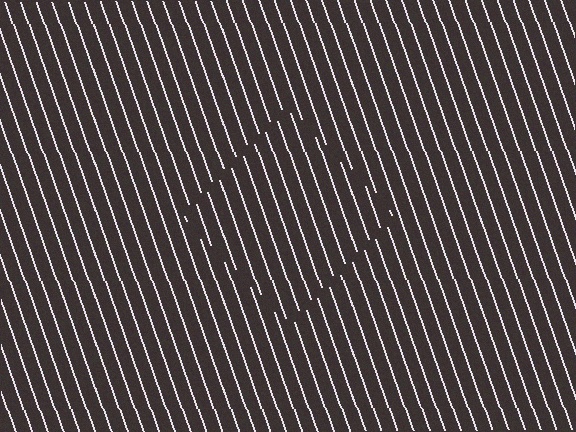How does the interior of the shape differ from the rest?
The interior of the shape contains the same grating, shifted by half a period — the contour is defined by the phase discontinuity where line-ends from the inner and outer gratings abut.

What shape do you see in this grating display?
An illusory square. The interior of the shape contains the same grating, shifted by half a period — the contour is defined by the phase discontinuity where line-ends from the inner and outer gratings abut.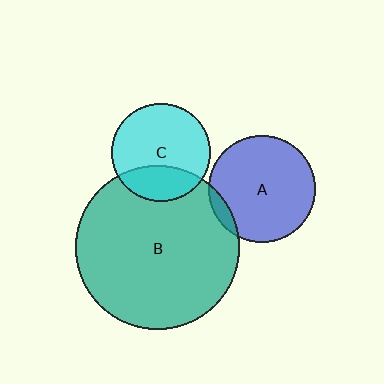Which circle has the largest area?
Circle B (teal).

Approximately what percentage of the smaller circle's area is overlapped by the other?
Approximately 30%.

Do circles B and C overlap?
Yes.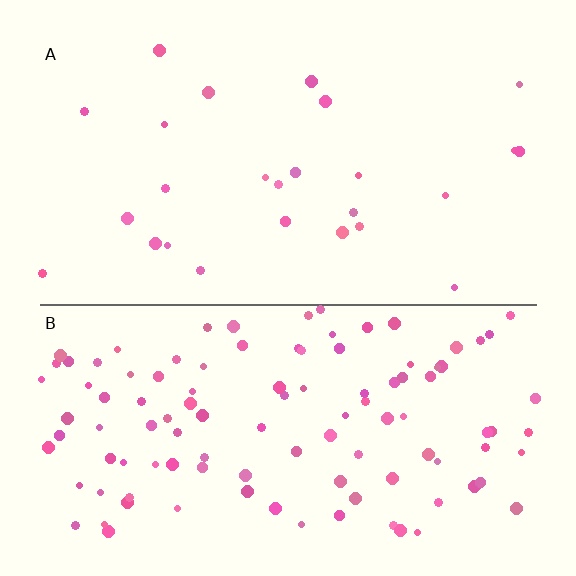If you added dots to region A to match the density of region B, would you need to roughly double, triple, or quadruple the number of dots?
Approximately quadruple.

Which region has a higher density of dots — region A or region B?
B (the bottom).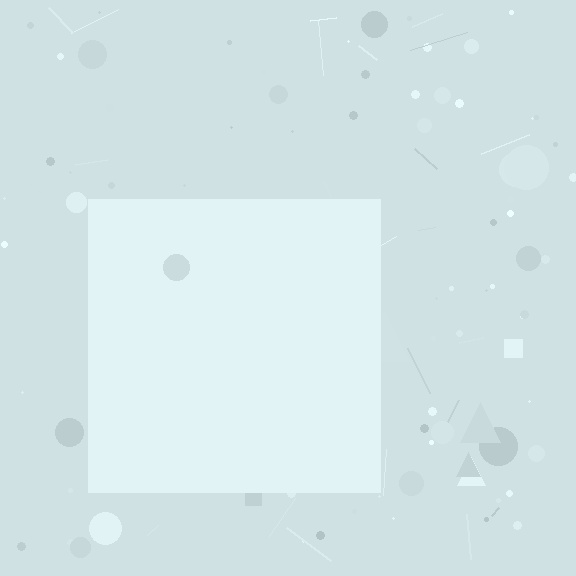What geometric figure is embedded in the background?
A square is embedded in the background.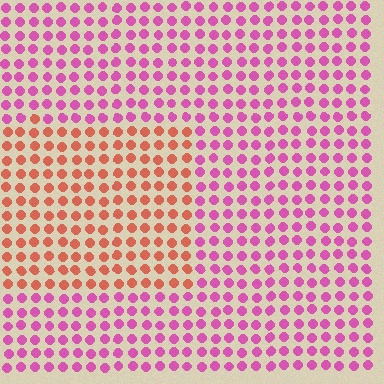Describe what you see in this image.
The image is filled with small pink elements in a uniform arrangement. A rectangle-shaped region is visible where the elements are tinted to a slightly different hue, forming a subtle color boundary.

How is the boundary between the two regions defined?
The boundary is defined purely by a slight shift in hue (about 51 degrees). Spacing, size, and orientation are identical on both sides.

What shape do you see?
I see a rectangle.